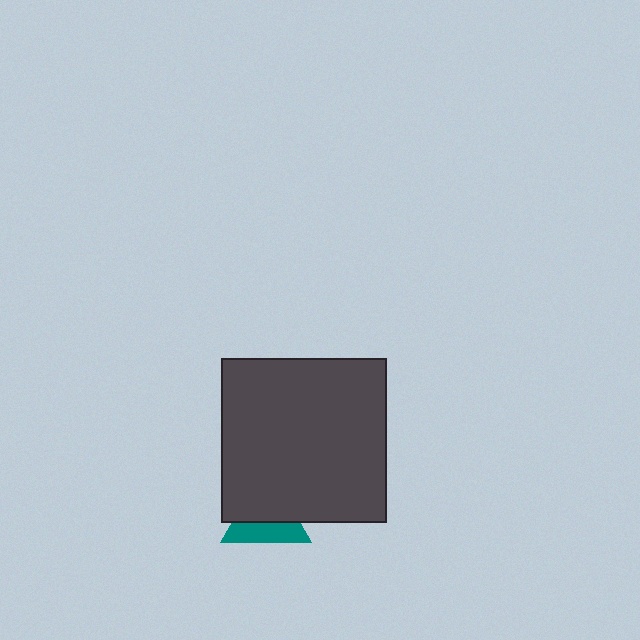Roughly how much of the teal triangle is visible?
A small part of it is visible (roughly 44%).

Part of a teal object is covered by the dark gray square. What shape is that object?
It is a triangle.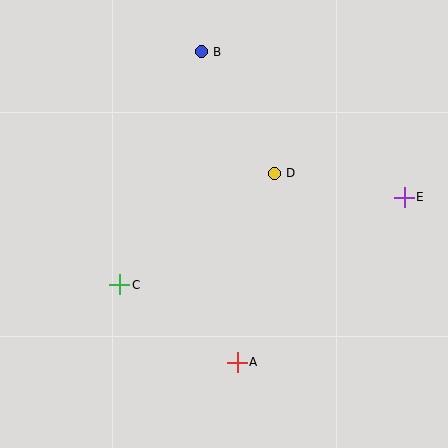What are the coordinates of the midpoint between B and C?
The midpoint between B and C is at (160, 168).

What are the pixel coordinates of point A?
Point A is at (237, 362).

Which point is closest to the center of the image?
Point D at (274, 173) is closest to the center.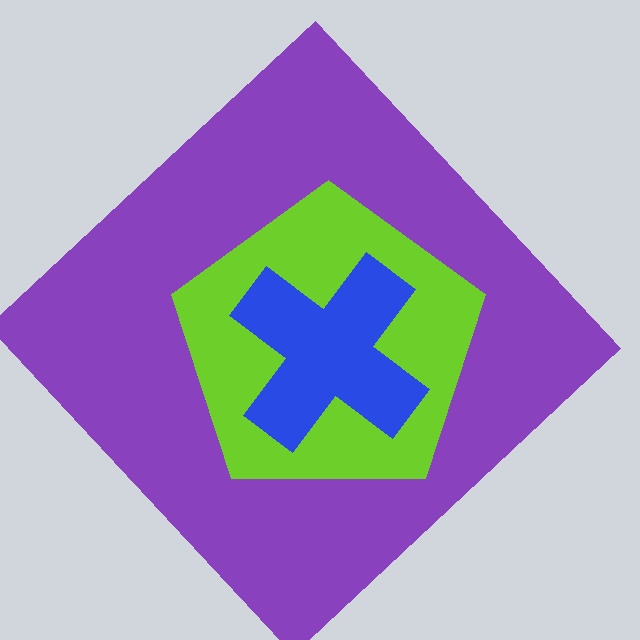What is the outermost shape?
The purple diamond.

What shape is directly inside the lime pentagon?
The blue cross.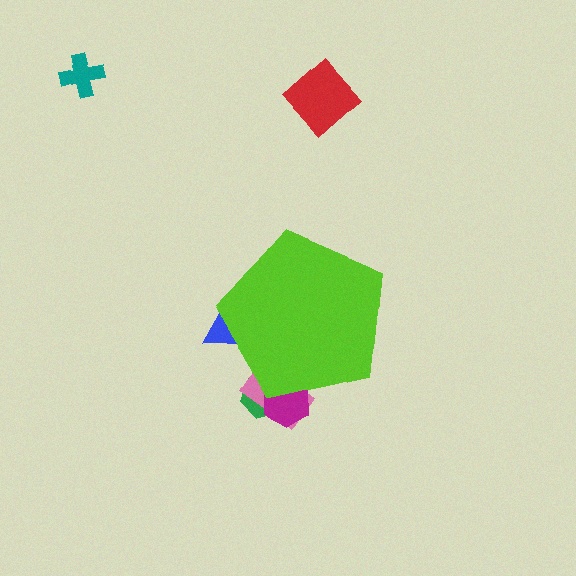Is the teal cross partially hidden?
No, the teal cross is fully visible.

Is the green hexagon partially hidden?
Yes, the green hexagon is partially hidden behind the lime pentagon.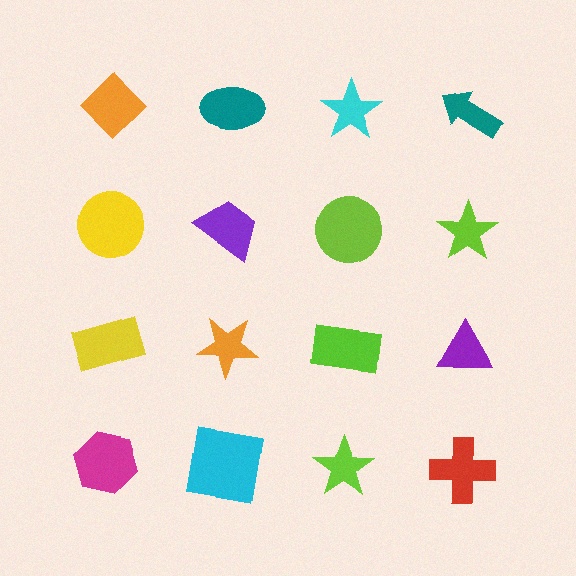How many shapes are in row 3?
4 shapes.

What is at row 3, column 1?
A yellow rectangle.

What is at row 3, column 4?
A purple triangle.